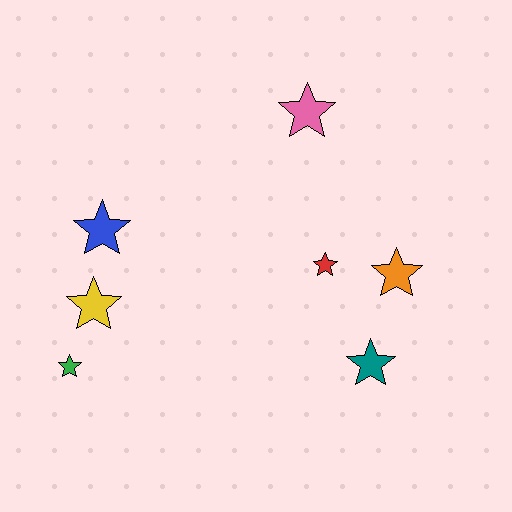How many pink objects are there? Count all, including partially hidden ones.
There is 1 pink object.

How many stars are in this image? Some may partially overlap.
There are 7 stars.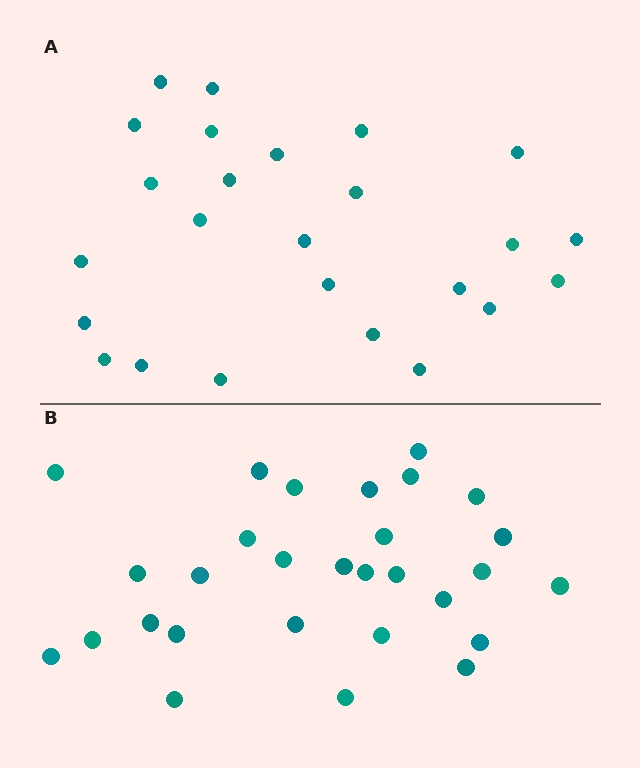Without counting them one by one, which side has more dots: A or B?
Region B (the bottom region) has more dots.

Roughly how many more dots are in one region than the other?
Region B has about 4 more dots than region A.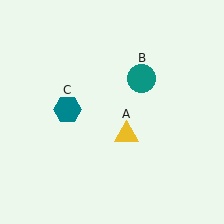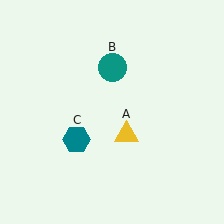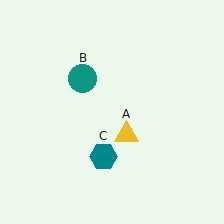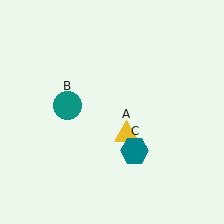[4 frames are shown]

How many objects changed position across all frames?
2 objects changed position: teal circle (object B), teal hexagon (object C).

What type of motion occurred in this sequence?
The teal circle (object B), teal hexagon (object C) rotated counterclockwise around the center of the scene.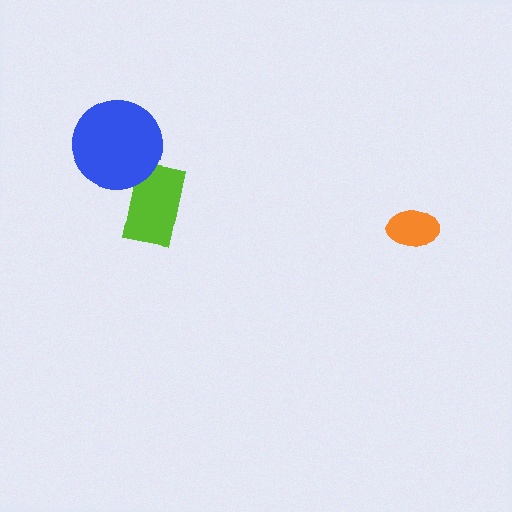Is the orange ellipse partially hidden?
No, no other shape covers it.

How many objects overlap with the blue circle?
1 object overlaps with the blue circle.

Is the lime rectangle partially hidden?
Yes, it is partially covered by another shape.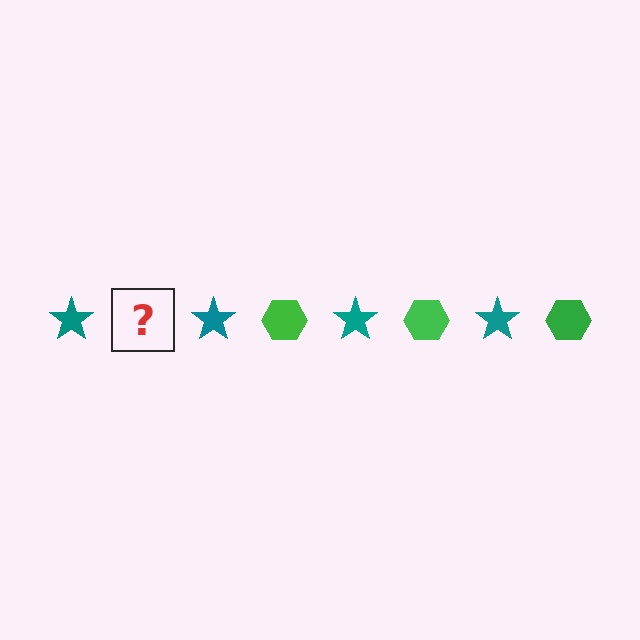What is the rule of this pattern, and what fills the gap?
The rule is that the pattern alternates between teal star and green hexagon. The gap should be filled with a green hexagon.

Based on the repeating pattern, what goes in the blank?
The blank should be a green hexagon.